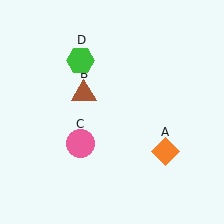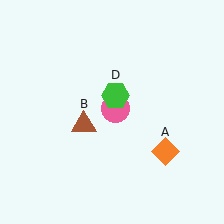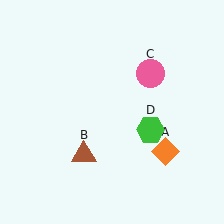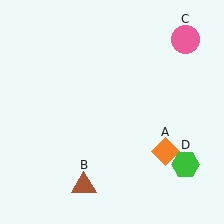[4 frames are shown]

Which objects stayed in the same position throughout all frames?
Orange diamond (object A) remained stationary.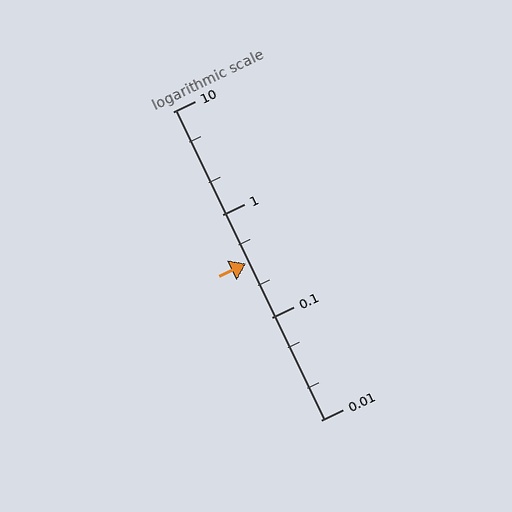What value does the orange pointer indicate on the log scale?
The pointer indicates approximately 0.33.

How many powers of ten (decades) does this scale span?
The scale spans 3 decades, from 0.01 to 10.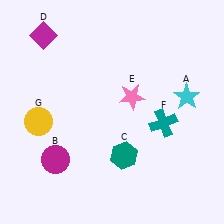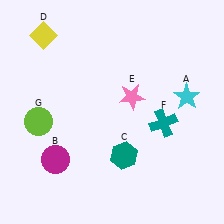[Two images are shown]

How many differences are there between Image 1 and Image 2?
There are 2 differences between the two images.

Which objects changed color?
D changed from magenta to yellow. G changed from yellow to lime.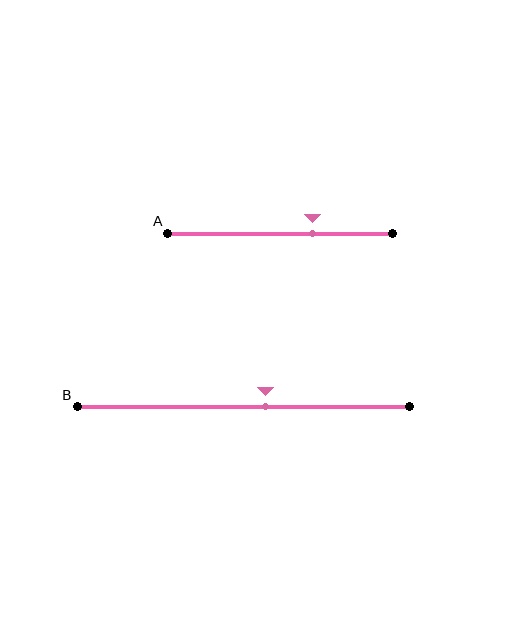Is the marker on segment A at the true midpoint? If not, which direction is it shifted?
No, the marker on segment A is shifted to the right by about 14% of the segment length.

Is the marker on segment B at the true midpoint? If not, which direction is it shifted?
No, the marker on segment B is shifted to the right by about 7% of the segment length.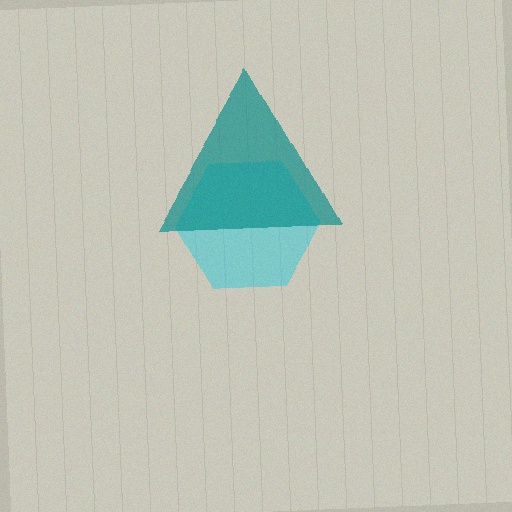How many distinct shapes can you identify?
There are 2 distinct shapes: a cyan hexagon, a teal triangle.